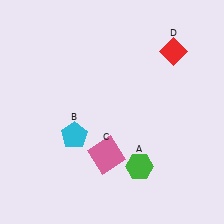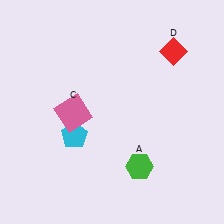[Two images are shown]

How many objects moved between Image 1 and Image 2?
1 object moved between the two images.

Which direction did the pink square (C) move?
The pink square (C) moved up.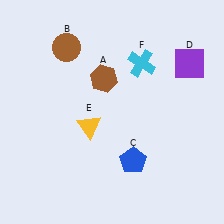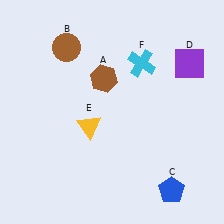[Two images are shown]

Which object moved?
The blue pentagon (C) moved right.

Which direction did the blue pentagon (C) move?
The blue pentagon (C) moved right.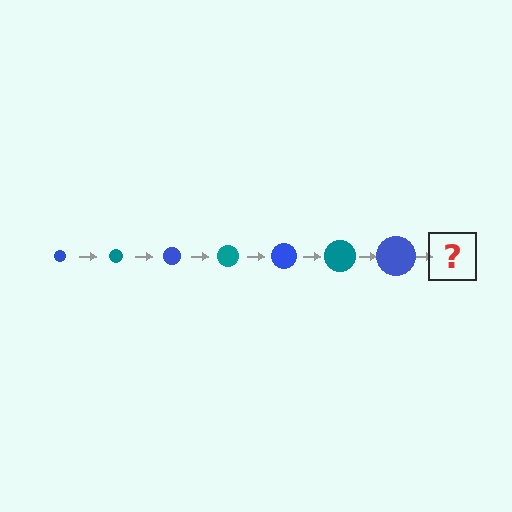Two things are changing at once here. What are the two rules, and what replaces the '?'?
The two rules are that the circle grows larger each step and the color cycles through blue and teal. The '?' should be a teal circle, larger than the previous one.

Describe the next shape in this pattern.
It should be a teal circle, larger than the previous one.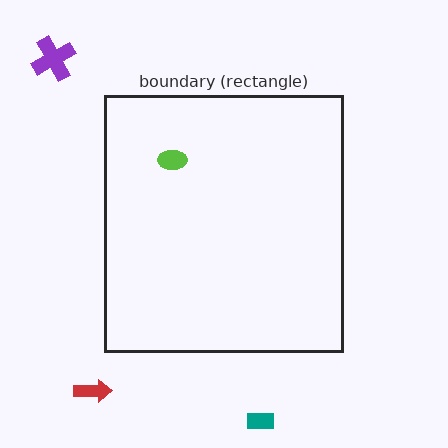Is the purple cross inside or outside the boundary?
Outside.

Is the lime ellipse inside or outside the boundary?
Inside.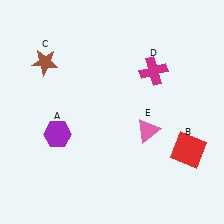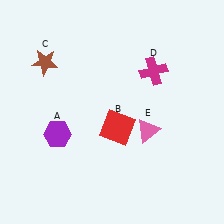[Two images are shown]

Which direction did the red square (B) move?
The red square (B) moved left.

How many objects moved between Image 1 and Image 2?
1 object moved between the two images.